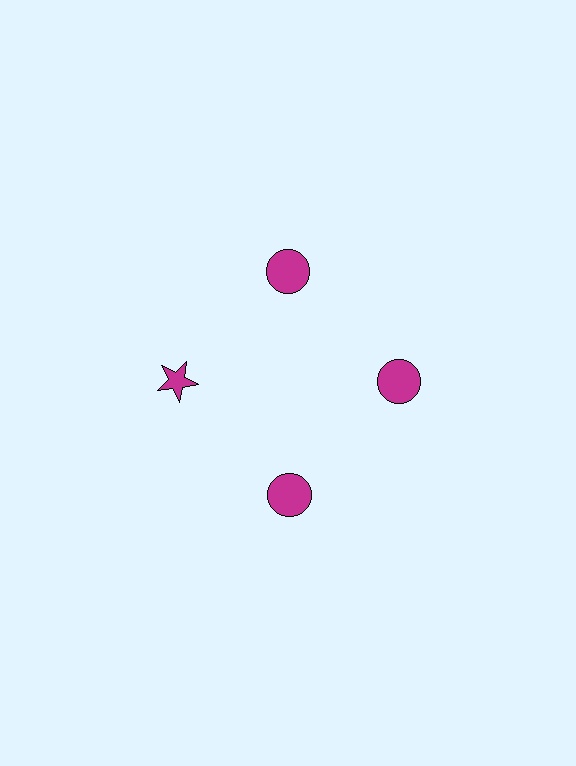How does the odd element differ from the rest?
It has a different shape: star instead of circle.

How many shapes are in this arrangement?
There are 4 shapes arranged in a ring pattern.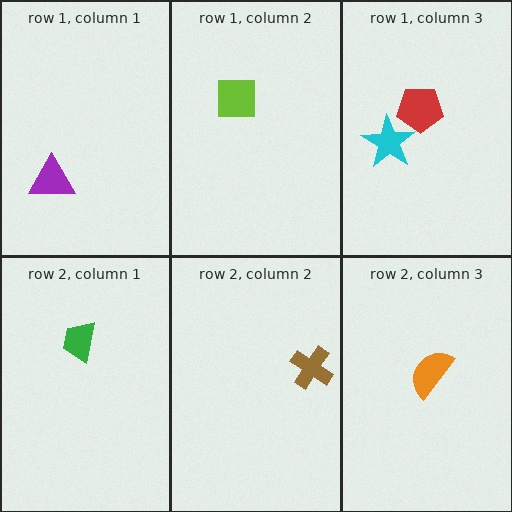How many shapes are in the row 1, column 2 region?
1.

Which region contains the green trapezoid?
The row 2, column 1 region.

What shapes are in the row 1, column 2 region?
The lime square.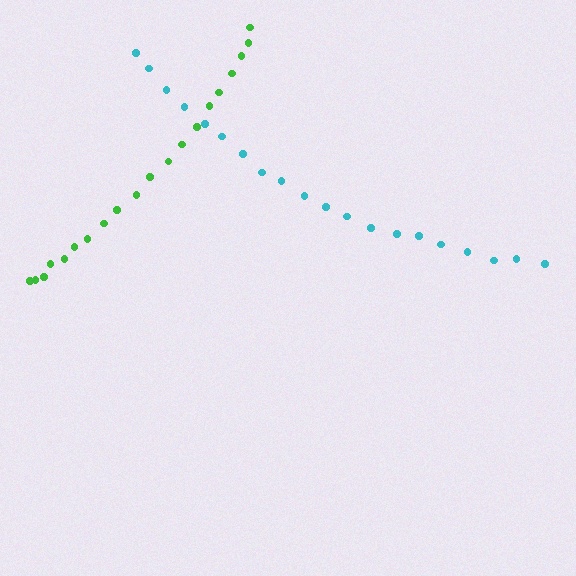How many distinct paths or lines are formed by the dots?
There are 2 distinct paths.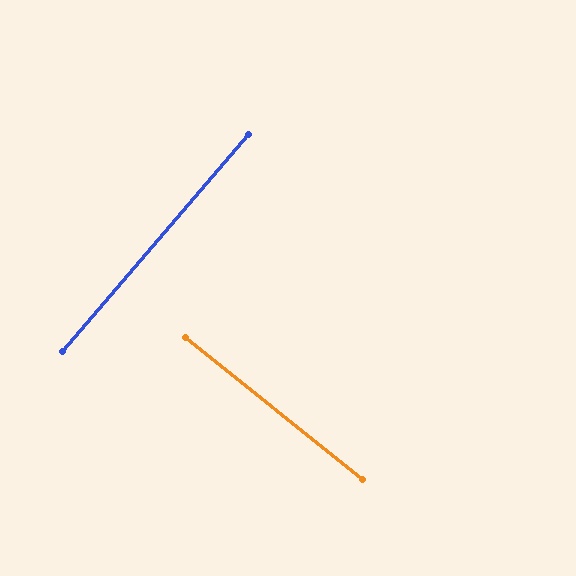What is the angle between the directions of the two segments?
Approximately 88 degrees.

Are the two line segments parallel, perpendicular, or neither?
Perpendicular — they meet at approximately 88°.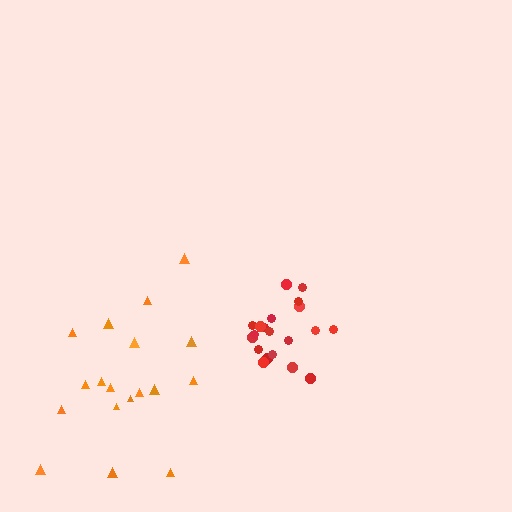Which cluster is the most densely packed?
Red.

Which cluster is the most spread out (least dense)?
Orange.